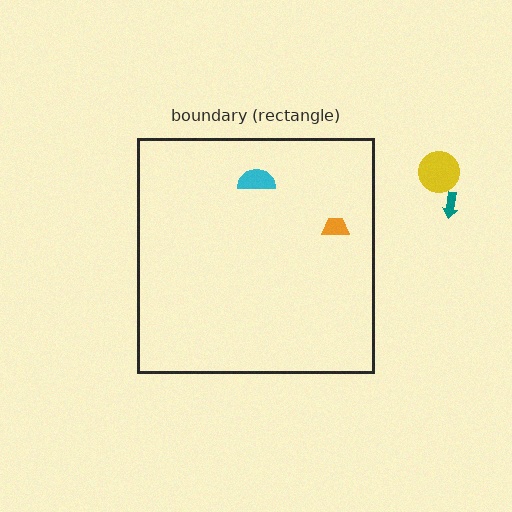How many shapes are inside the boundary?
2 inside, 2 outside.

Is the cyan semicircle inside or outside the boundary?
Inside.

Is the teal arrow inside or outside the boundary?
Outside.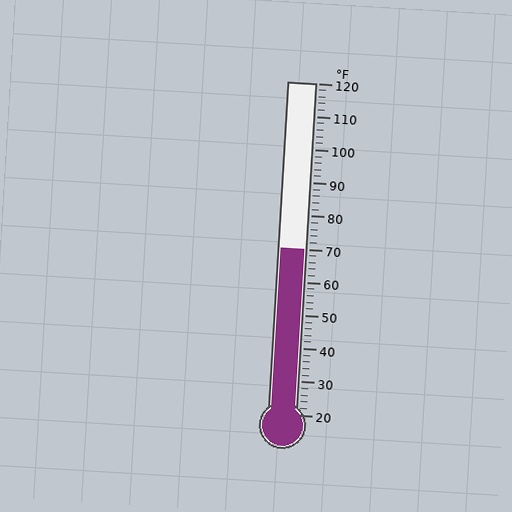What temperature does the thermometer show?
The thermometer shows approximately 70°F.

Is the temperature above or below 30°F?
The temperature is above 30°F.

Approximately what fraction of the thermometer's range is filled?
The thermometer is filled to approximately 50% of its range.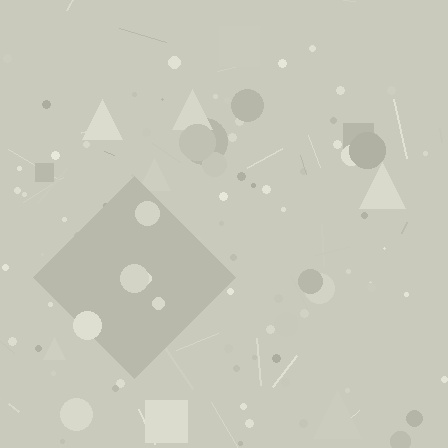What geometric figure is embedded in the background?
A diamond is embedded in the background.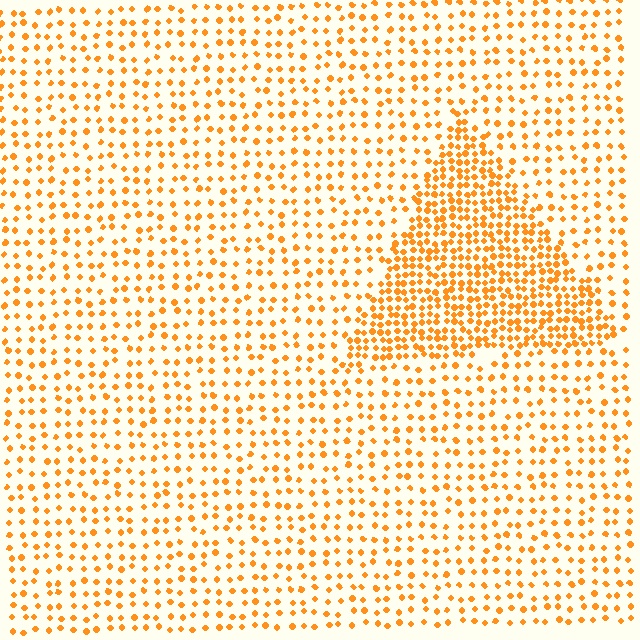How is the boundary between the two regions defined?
The boundary is defined by a change in element density (approximately 2.3x ratio). All elements are the same color, size, and shape.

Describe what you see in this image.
The image contains small orange elements arranged at two different densities. A triangle-shaped region is visible where the elements are more densely packed than the surrounding area.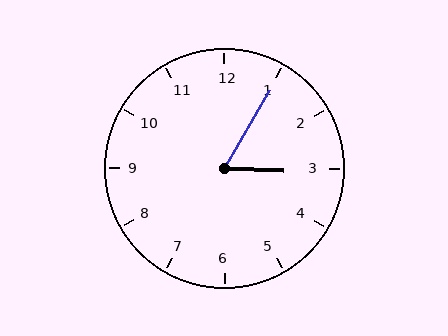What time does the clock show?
3:05.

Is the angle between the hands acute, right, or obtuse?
It is acute.